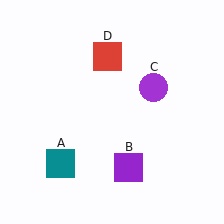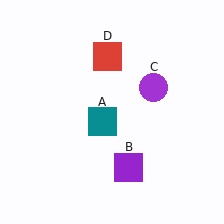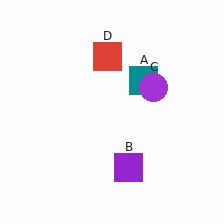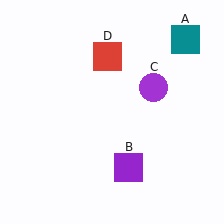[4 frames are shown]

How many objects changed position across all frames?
1 object changed position: teal square (object A).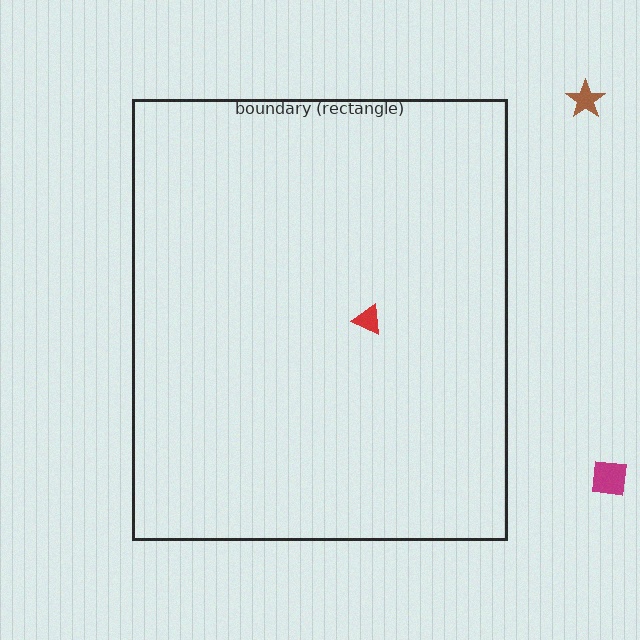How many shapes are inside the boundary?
1 inside, 2 outside.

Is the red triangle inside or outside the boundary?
Inside.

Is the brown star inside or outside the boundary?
Outside.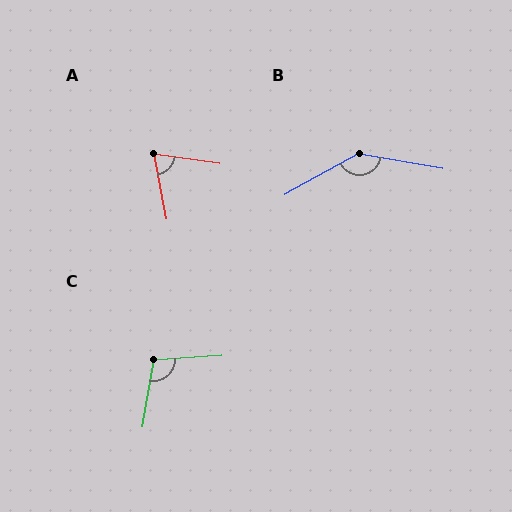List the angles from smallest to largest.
A (72°), C (104°), B (141°).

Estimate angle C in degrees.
Approximately 104 degrees.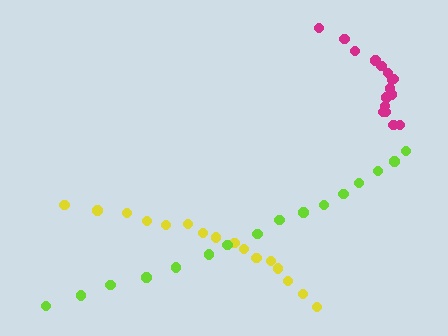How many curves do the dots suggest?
There are 3 distinct paths.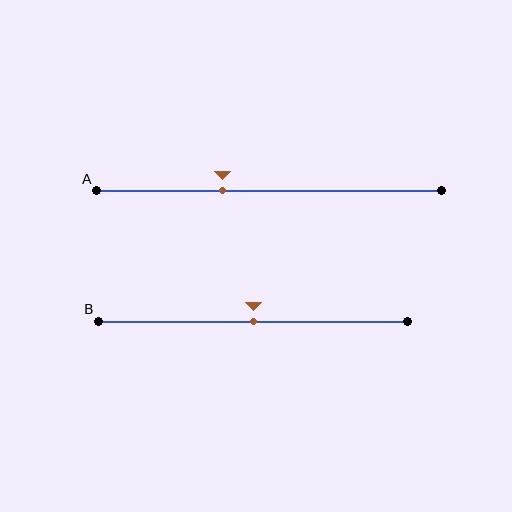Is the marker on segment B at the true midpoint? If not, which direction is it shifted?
Yes, the marker on segment B is at the true midpoint.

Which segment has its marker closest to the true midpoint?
Segment B has its marker closest to the true midpoint.